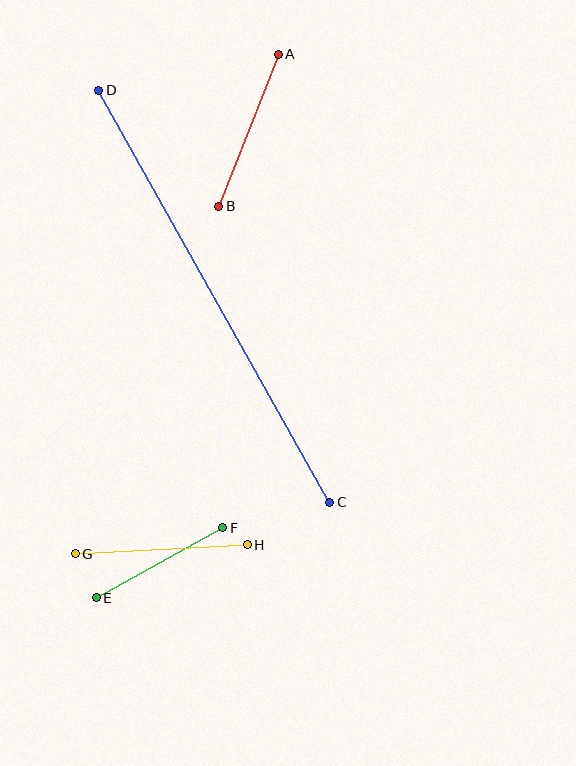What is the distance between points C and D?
The distance is approximately 473 pixels.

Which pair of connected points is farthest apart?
Points C and D are farthest apart.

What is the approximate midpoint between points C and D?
The midpoint is at approximately (214, 296) pixels.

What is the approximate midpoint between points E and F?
The midpoint is at approximately (160, 563) pixels.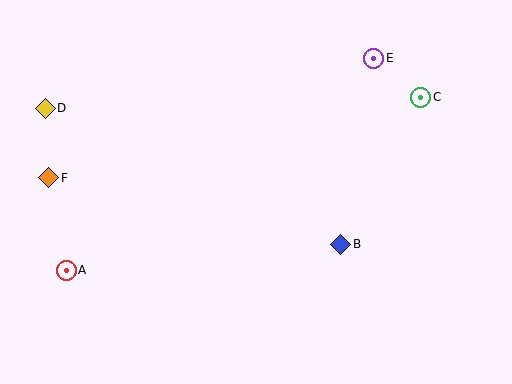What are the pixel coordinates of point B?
Point B is at (341, 244).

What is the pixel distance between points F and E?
The distance between F and E is 346 pixels.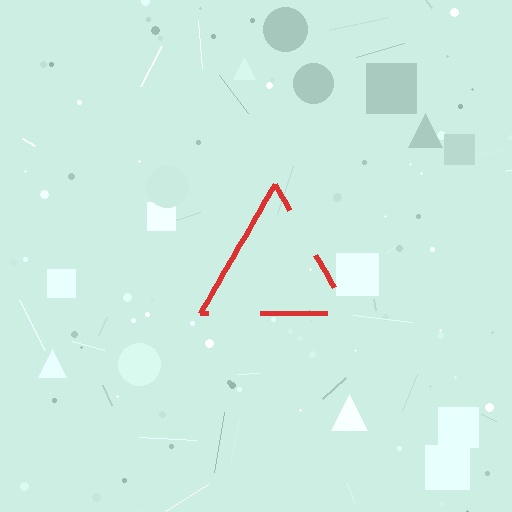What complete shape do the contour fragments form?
The contour fragments form a triangle.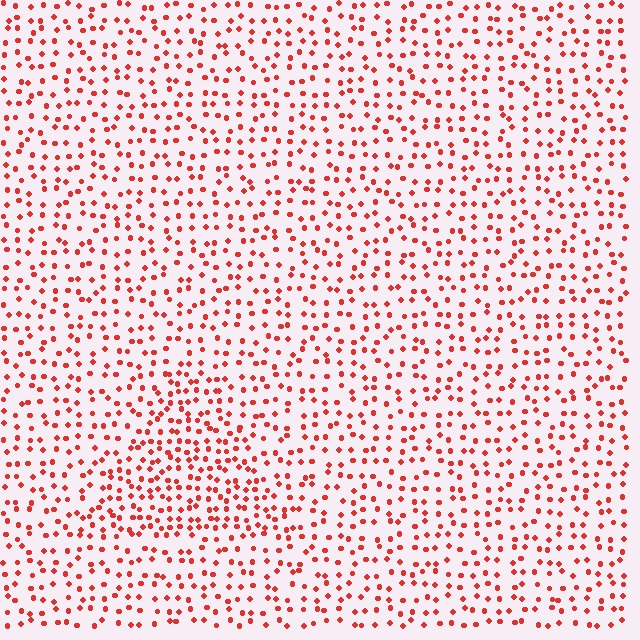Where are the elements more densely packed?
The elements are more densely packed inside the triangle boundary.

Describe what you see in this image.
The image contains small red elements arranged at two different densities. A triangle-shaped region is visible where the elements are more densely packed than the surrounding area.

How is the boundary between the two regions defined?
The boundary is defined by a change in element density (approximately 1.6x ratio). All elements are the same color, size, and shape.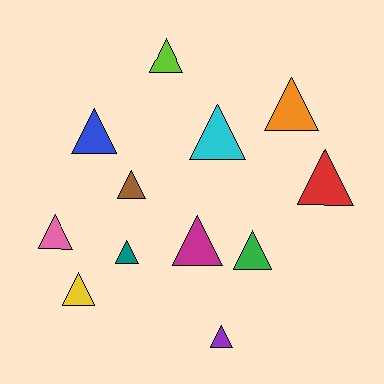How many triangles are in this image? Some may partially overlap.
There are 12 triangles.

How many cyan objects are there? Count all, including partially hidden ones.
There is 1 cyan object.